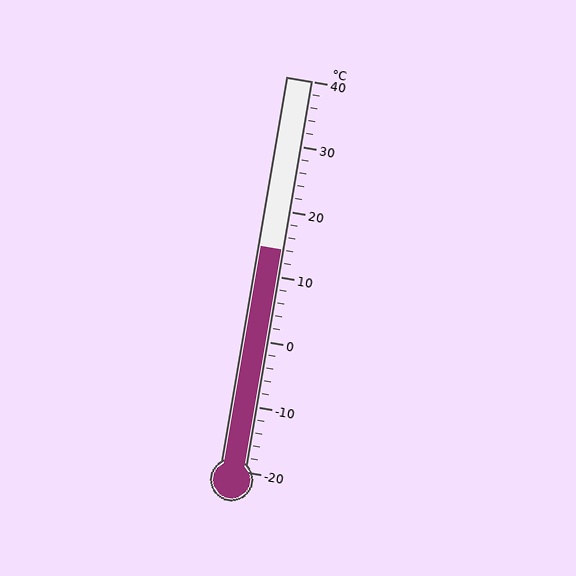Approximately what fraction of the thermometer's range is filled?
The thermometer is filled to approximately 55% of its range.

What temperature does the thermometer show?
The thermometer shows approximately 14°C.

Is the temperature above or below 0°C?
The temperature is above 0°C.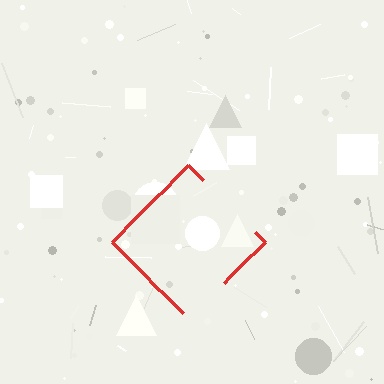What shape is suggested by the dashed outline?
The dashed outline suggests a diamond.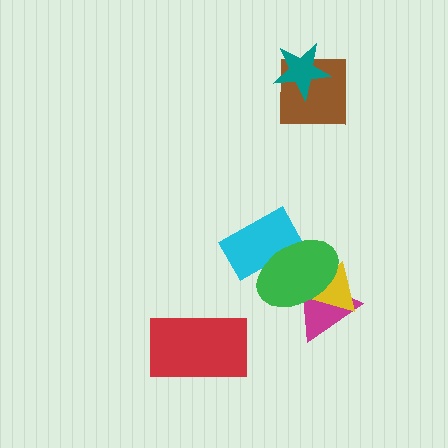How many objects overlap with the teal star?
1 object overlaps with the teal star.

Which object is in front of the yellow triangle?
The green ellipse is in front of the yellow triangle.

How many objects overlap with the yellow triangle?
2 objects overlap with the yellow triangle.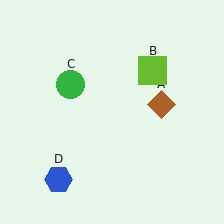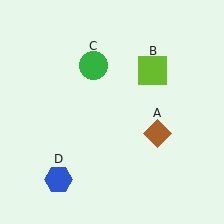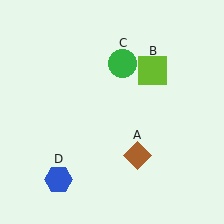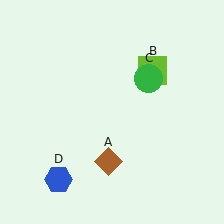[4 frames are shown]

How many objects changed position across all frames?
2 objects changed position: brown diamond (object A), green circle (object C).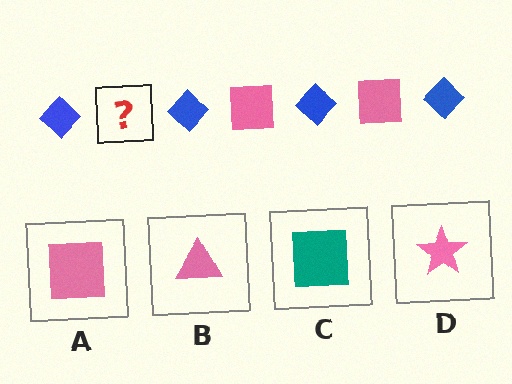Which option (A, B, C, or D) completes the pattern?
A.